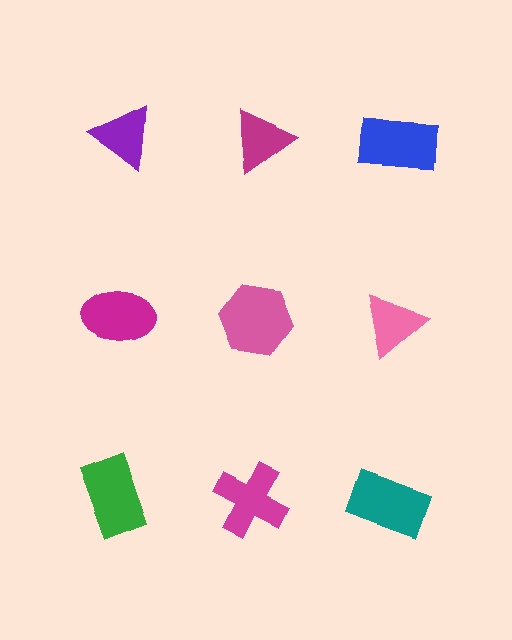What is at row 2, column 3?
A pink triangle.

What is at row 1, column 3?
A blue rectangle.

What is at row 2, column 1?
A magenta ellipse.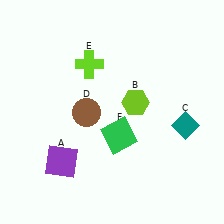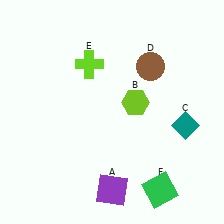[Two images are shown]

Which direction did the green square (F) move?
The green square (F) moved down.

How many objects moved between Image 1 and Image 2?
3 objects moved between the two images.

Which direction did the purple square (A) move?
The purple square (A) moved right.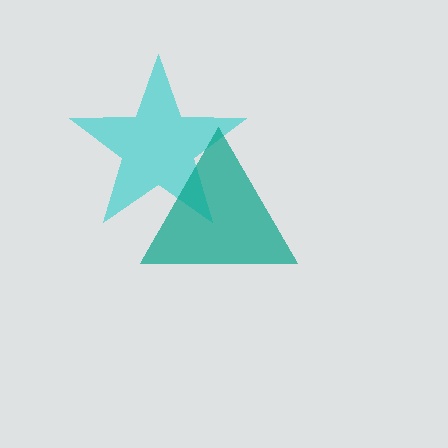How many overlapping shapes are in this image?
There are 2 overlapping shapes in the image.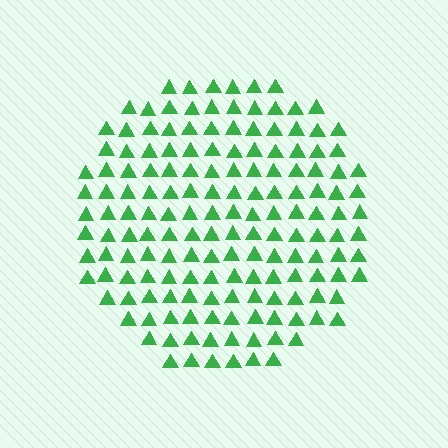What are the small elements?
The small elements are triangles.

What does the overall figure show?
The overall figure shows a circle.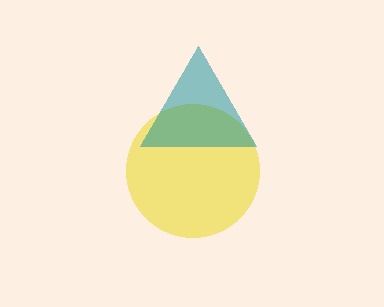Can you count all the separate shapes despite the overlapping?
Yes, there are 2 separate shapes.